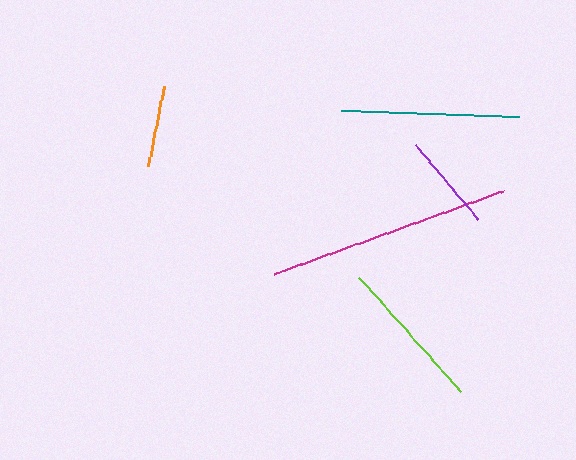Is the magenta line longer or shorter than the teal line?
The magenta line is longer than the teal line.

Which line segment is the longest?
The magenta line is the longest at approximately 244 pixels.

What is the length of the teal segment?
The teal segment is approximately 177 pixels long.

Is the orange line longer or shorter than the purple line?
The purple line is longer than the orange line.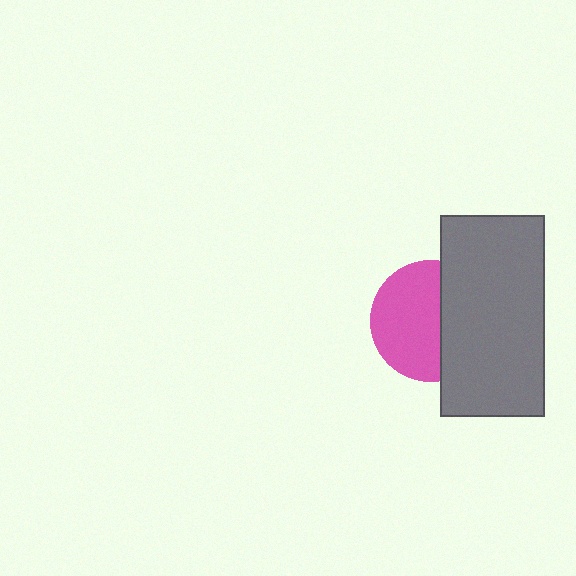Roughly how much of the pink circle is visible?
About half of it is visible (roughly 59%).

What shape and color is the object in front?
The object in front is a gray rectangle.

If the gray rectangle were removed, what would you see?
You would see the complete pink circle.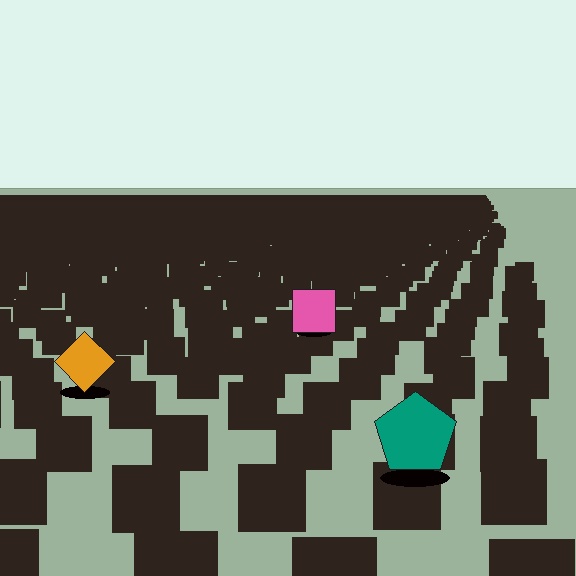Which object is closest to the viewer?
The teal pentagon is closest. The texture marks near it are larger and more spread out.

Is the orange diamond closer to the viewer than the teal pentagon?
No. The teal pentagon is closer — you can tell from the texture gradient: the ground texture is coarser near it.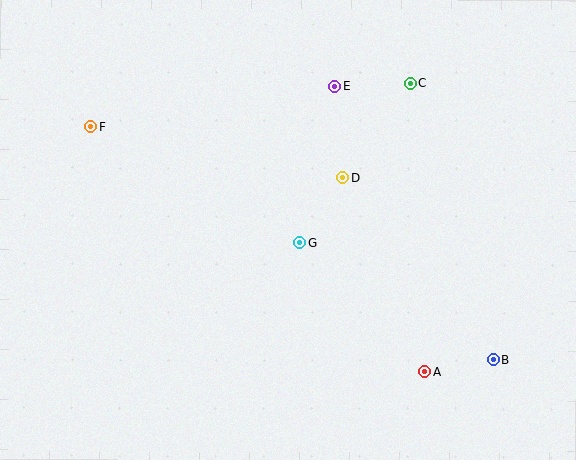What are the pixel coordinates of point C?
Point C is at (411, 84).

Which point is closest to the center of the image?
Point G at (300, 243) is closest to the center.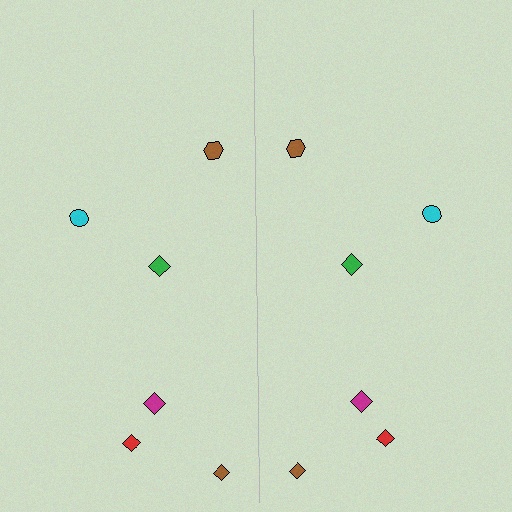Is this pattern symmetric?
Yes, this pattern has bilateral (reflection) symmetry.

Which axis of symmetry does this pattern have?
The pattern has a vertical axis of symmetry running through the center of the image.